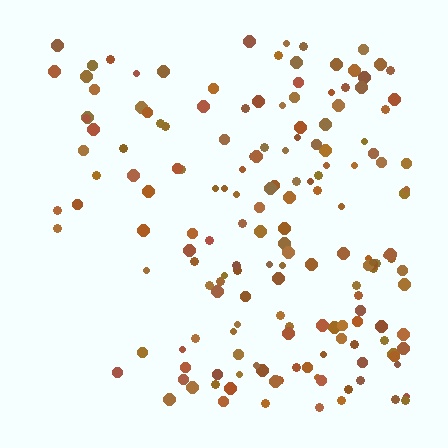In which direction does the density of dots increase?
From left to right, with the right side densest.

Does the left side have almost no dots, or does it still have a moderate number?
Still a moderate number, just noticeably fewer than the right.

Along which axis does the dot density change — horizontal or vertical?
Horizontal.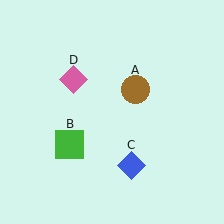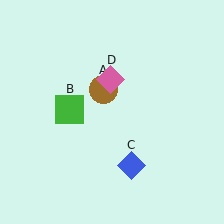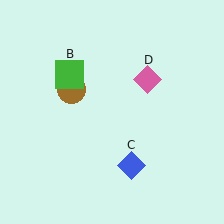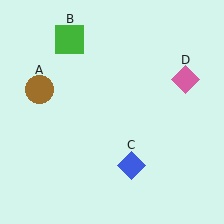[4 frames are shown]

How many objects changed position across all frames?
3 objects changed position: brown circle (object A), green square (object B), pink diamond (object D).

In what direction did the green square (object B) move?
The green square (object B) moved up.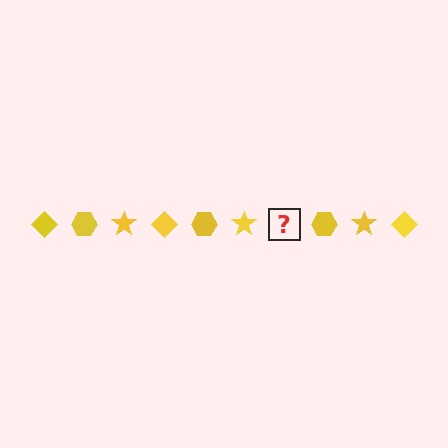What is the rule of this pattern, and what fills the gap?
The rule is that the pattern cycles through diamond, hexagon, star shapes in yellow. The gap should be filled with a yellow diamond.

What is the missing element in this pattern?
The missing element is a yellow diamond.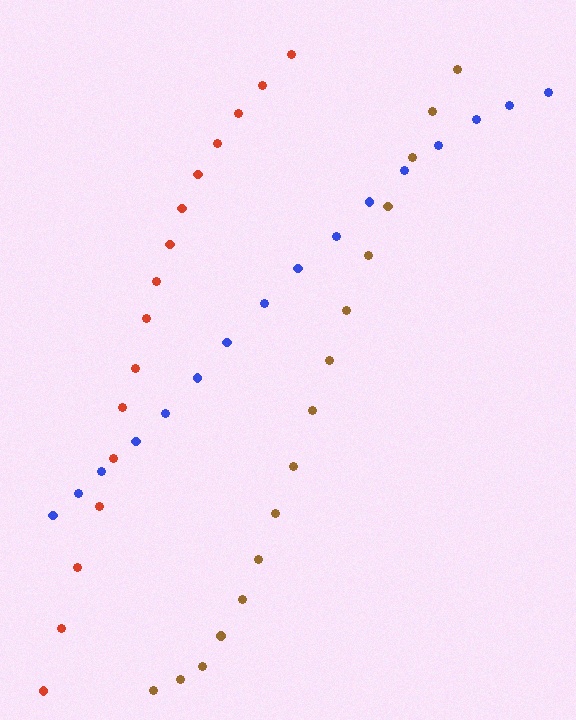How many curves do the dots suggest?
There are 3 distinct paths.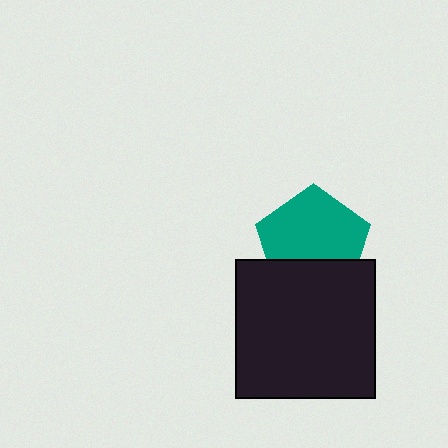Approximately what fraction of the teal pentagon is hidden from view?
Roughly 32% of the teal pentagon is hidden behind the black square.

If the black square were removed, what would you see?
You would see the complete teal pentagon.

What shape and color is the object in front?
The object in front is a black square.